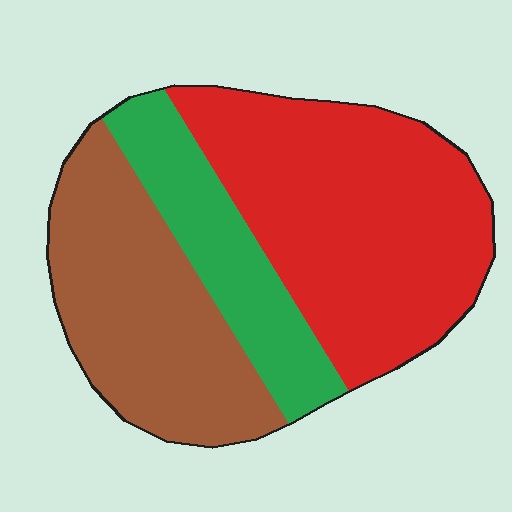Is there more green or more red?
Red.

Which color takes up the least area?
Green, at roughly 20%.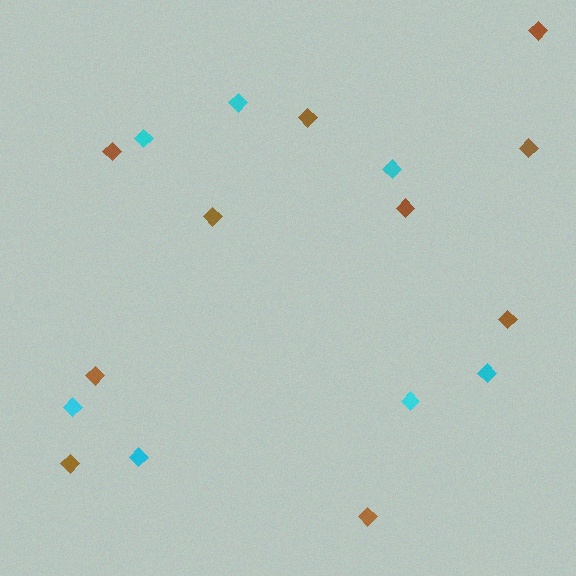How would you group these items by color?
There are 2 groups: one group of brown diamonds (10) and one group of cyan diamonds (7).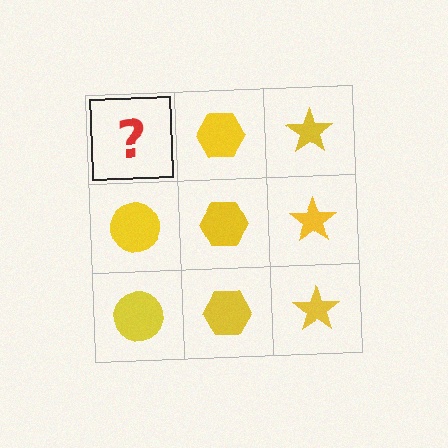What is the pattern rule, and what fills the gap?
The rule is that each column has a consistent shape. The gap should be filled with a yellow circle.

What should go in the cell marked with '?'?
The missing cell should contain a yellow circle.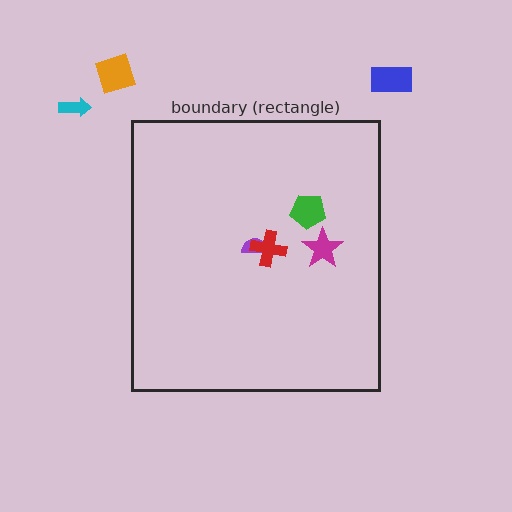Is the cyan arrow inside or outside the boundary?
Outside.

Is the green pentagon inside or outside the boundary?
Inside.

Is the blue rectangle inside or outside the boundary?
Outside.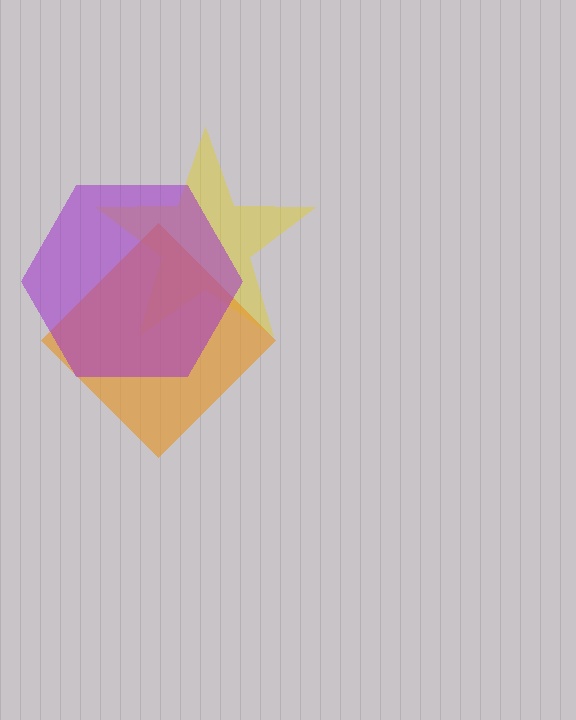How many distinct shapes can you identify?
There are 3 distinct shapes: a yellow star, an orange diamond, a purple hexagon.